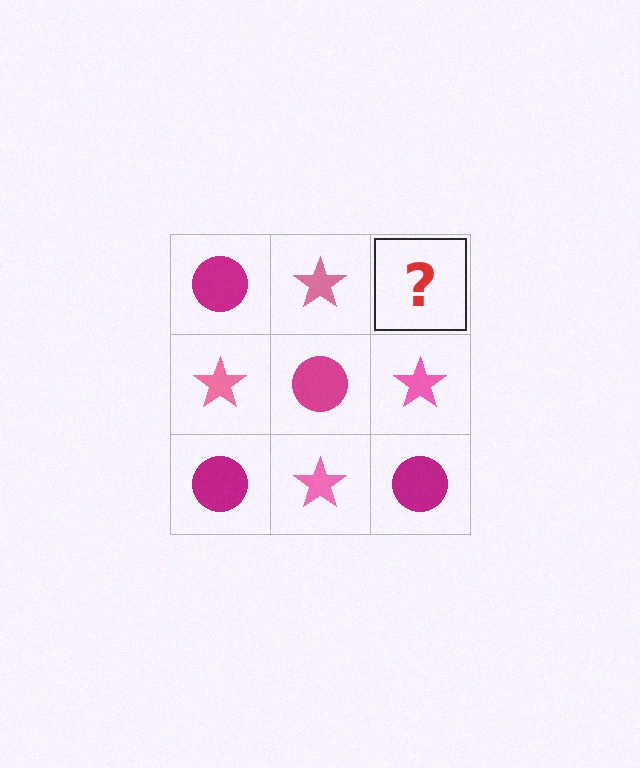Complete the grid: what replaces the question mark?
The question mark should be replaced with a magenta circle.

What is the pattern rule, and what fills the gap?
The rule is that it alternates magenta circle and pink star in a checkerboard pattern. The gap should be filled with a magenta circle.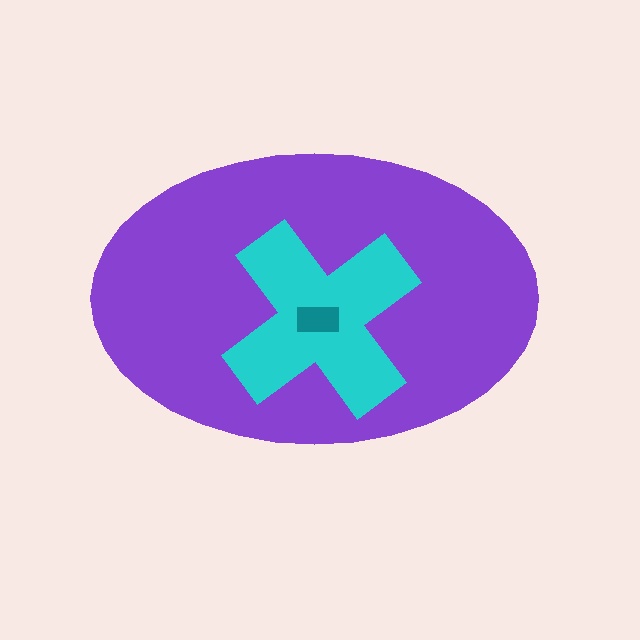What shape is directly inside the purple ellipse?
The cyan cross.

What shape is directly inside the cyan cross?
The teal rectangle.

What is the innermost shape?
The teal rectangle.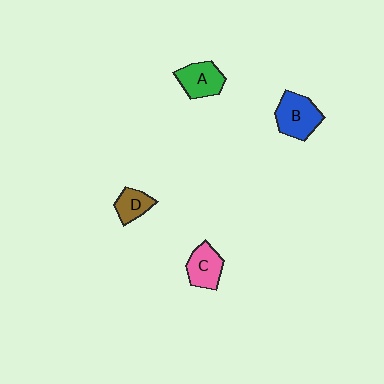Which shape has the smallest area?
Shape D (brown).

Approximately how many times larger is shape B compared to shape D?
Approximately 1.7 times.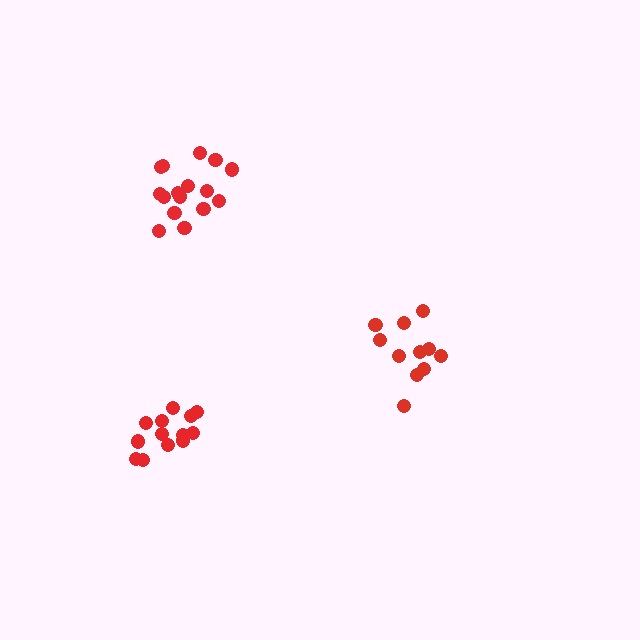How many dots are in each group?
Group 1: 11 dots, Group 2: 16 dots, Group 3: 13 dots (40 total).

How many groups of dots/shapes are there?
There are 3 groups.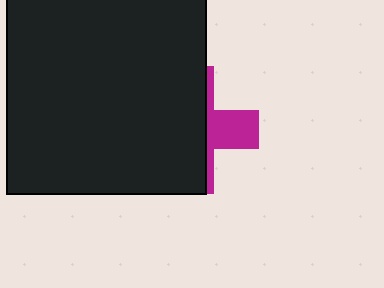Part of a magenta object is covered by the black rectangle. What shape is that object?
It is a cross.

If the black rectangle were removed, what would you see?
You would see the complete magenta cross.